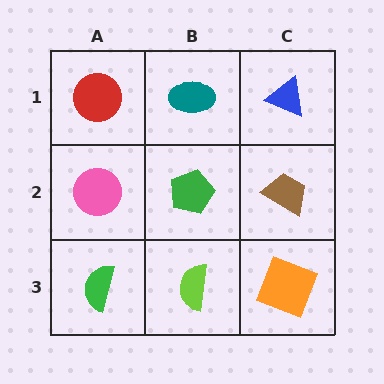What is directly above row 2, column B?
A teal ellipse.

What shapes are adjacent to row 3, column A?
A pink circle (row 2, column A), a lime semicircle (row 3, column B).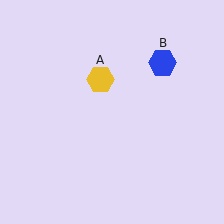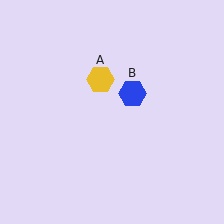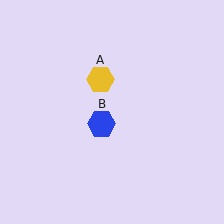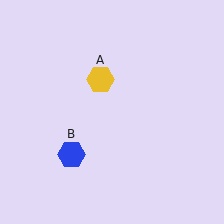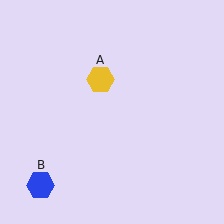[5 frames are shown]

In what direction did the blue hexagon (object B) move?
The blue hexagon (object B) moved down and to the left.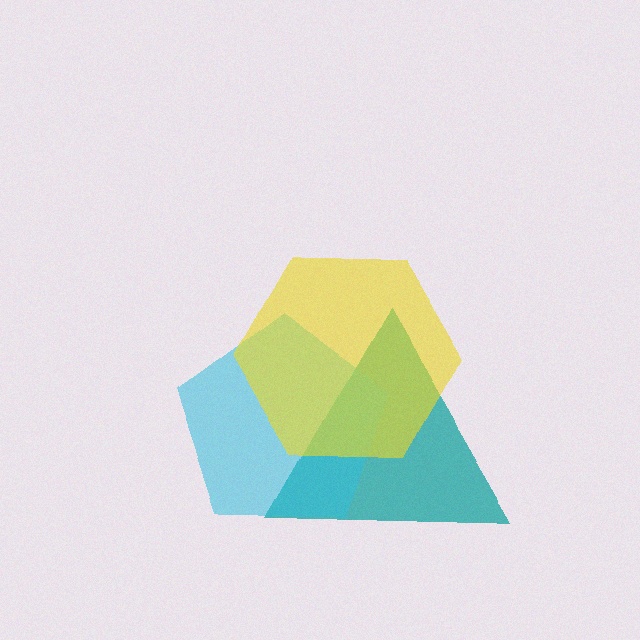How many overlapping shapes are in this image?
There are 3 overlapping shapes in the image.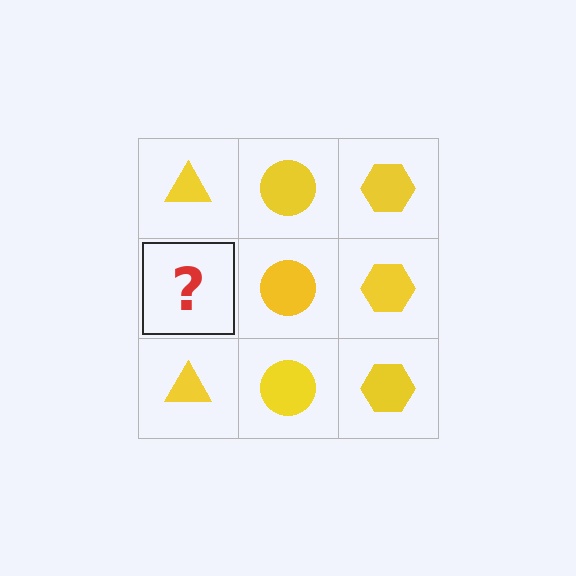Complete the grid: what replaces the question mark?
The question mark should be replaced with a yellow triangle.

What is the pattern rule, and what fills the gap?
The rule is that each column has a consistent shape. The gap should be filled with a yellow triangle.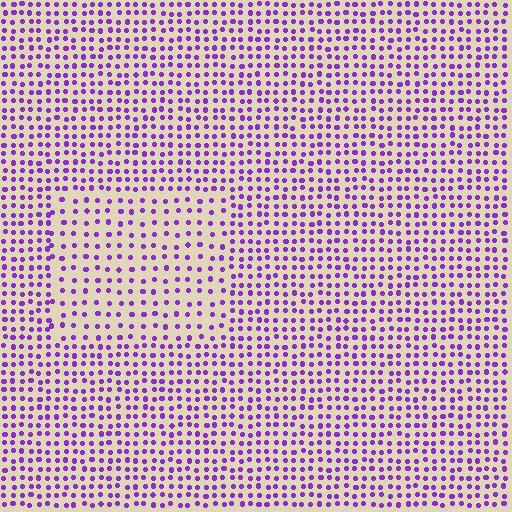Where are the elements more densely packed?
The elements are more densely packed outside the rectangle boundary.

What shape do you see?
I see a rectangle.